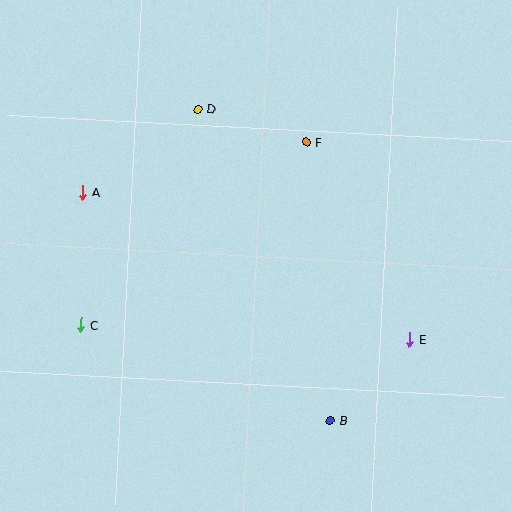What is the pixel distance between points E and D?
The distance between E and D is 313 pixels.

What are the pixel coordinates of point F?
Point F is at (306, 142).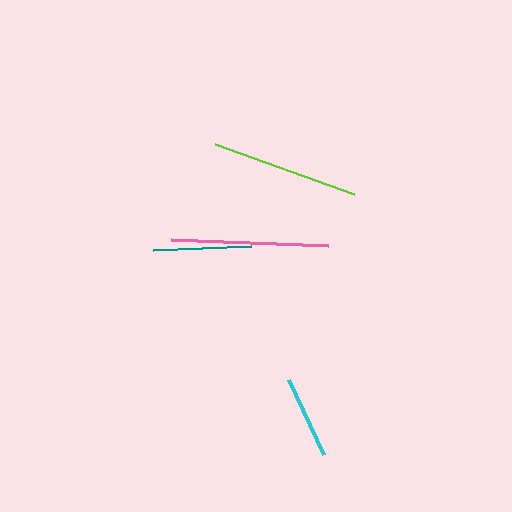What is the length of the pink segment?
The pink segment is approximately 157 pixels long.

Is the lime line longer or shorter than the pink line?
The pink line is longer than the lime line.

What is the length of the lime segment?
The lime segment is approximately 148 pixels long.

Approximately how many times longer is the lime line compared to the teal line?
The lime line is approximately 1.5 times the length of the teal line.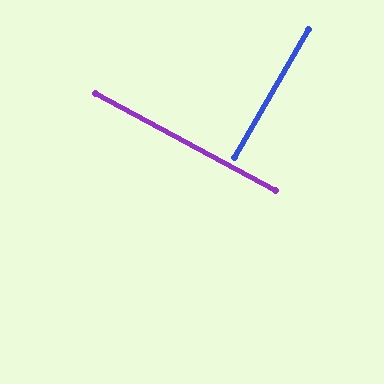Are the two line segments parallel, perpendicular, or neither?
Perpendicular — they meet at approximately 88°.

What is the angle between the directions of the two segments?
Approximately 88 degrees.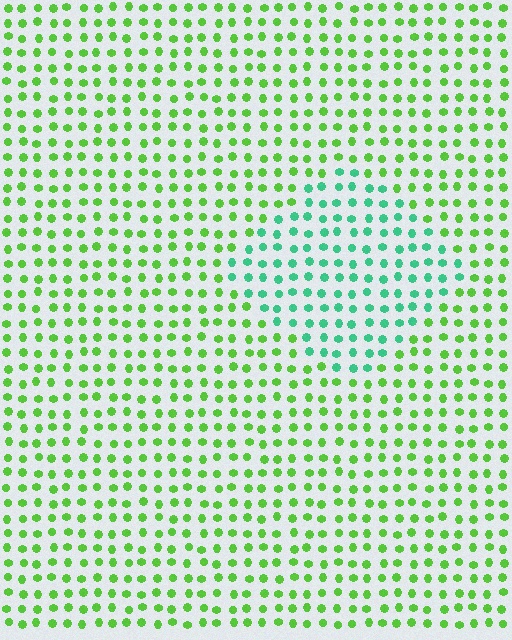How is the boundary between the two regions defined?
The boundary is defined purely by a slight shift in hue (about 46 degrees). Spacing, size, and orientation are identical on both sides.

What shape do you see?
I see a diamond.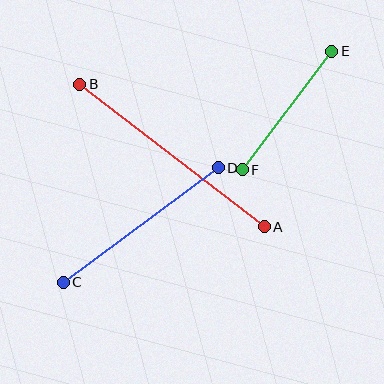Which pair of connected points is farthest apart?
Points A and B are farthest apart.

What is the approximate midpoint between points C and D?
The midpoint is at approximately (141, 225) pixels.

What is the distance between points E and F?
The distance is approximately 149 pixels.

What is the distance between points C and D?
The distance is approximately 193 pixels.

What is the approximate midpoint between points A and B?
The midpoint is at approximately (172, 155) pixels.